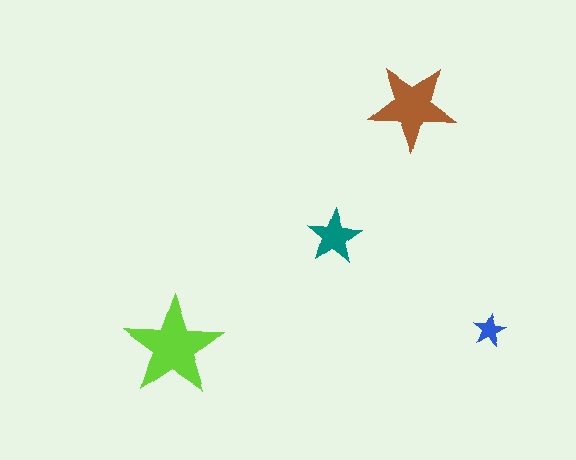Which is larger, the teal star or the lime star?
The lime one.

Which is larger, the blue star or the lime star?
The lime one.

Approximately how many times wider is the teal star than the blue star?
About 1.5 times wider.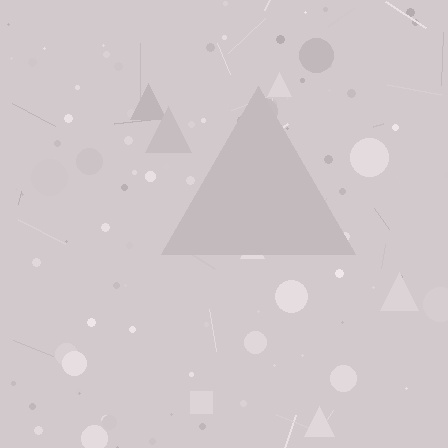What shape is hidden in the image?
A triangle is hidden in the image.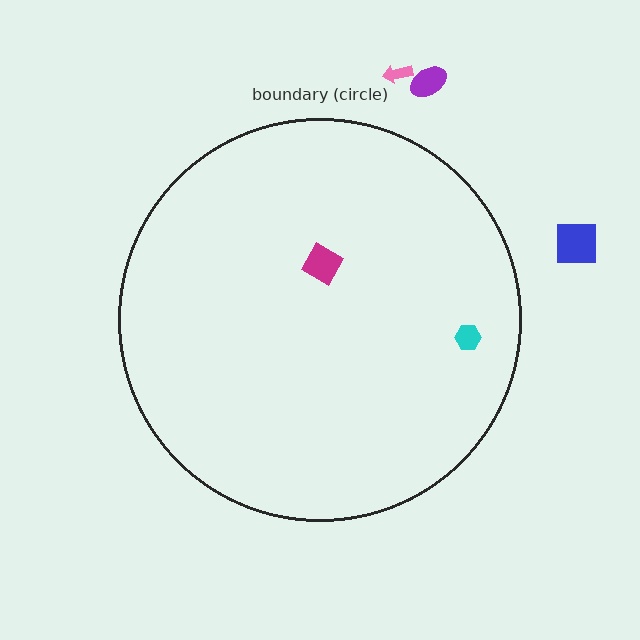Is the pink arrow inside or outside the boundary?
Outside.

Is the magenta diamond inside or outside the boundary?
Inside.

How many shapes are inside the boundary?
2 inside, 3 outside.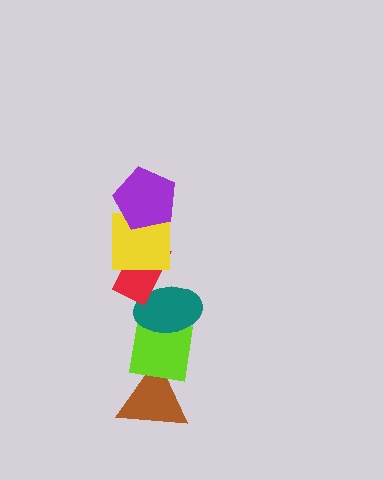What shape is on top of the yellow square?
The purple pentagon is on top of the yellow square.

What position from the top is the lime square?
The lime square is 5th from the top.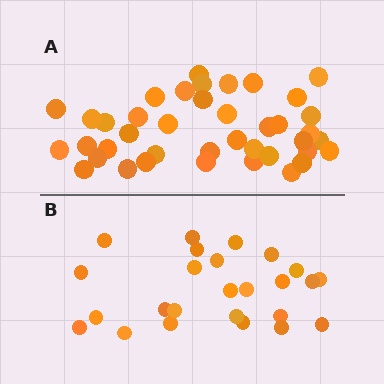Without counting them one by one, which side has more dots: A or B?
Region A (the top region) has more dots.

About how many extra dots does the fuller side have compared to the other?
Region A has approximately 15 more dots than region B.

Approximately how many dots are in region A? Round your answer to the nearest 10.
About 40 dots.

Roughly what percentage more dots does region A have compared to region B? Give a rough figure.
About 60% more.